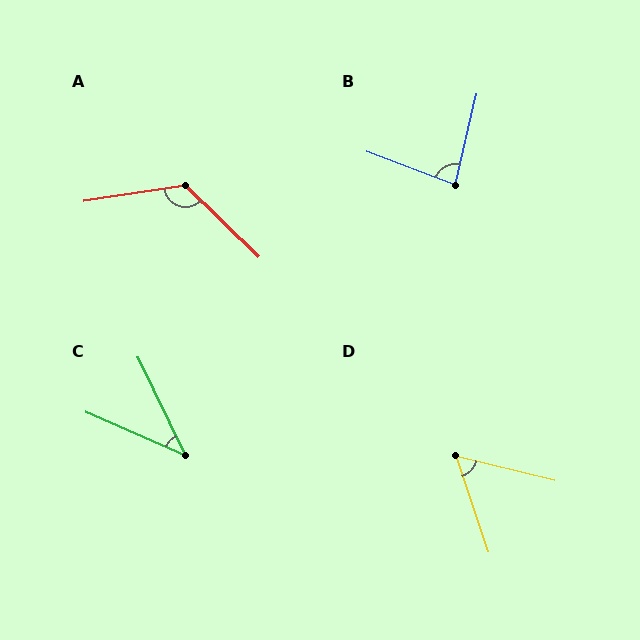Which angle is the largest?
A, at approximately 127 degrees.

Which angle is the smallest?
C, at approximately 41 degrees.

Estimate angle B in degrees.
Approximately 82 degrees.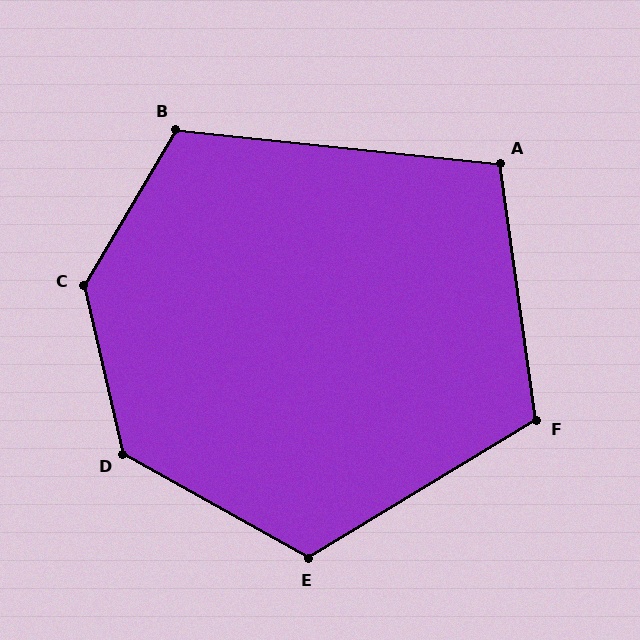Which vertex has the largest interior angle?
C, at approximately 136 degrees.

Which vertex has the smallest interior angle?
A, at approximately 104 degrees.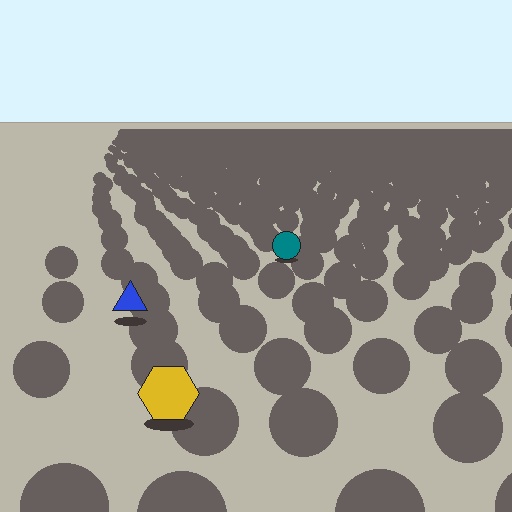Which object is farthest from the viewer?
The teal circle is farthest from the viewer. It appears smaller and the ground texture around it is denser.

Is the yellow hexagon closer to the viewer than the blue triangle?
Yes. The yellow hexagon is closer — you can tell from the texture gradient: the ground texture is coarser near it.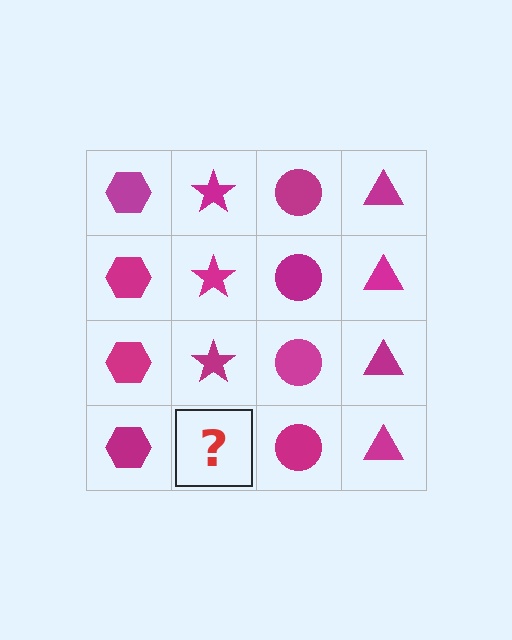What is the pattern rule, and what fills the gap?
The rule is that each column has a consistent shape. The gap should be filled with a magenta star.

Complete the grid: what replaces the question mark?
The question mark should be replaced with a magenta star.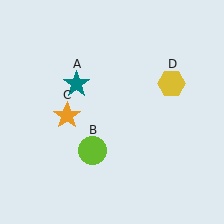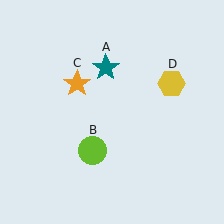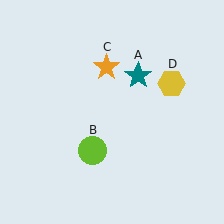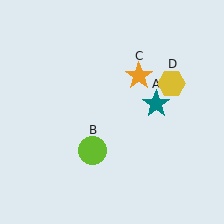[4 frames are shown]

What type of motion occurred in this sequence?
The teal star (object A), orange star (object C) rotated clockwise around the center of the scene.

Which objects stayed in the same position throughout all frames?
Lime circle (object B) and yellow hexagon (object D) remained stationary.